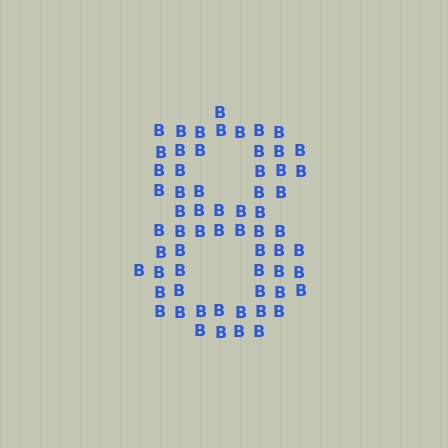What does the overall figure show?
The overall figure shows the digit 8.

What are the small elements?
The small elements are letter B's.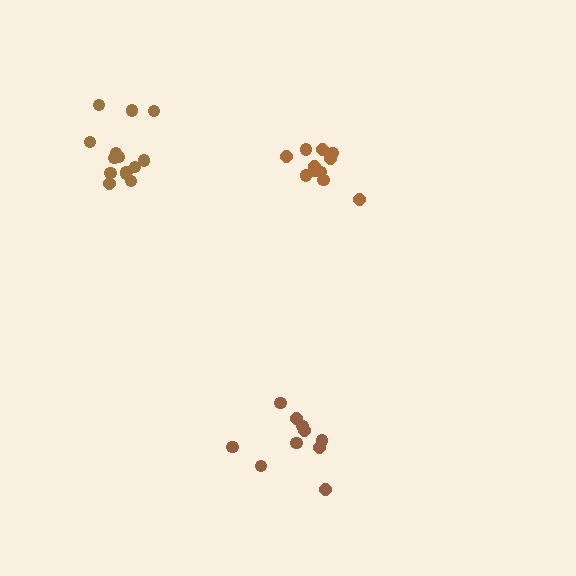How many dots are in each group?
Group 1: 14 dots, Group 2: 10 dots, Group 3: 11 dots (35 total).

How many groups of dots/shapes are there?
There are 3 groups.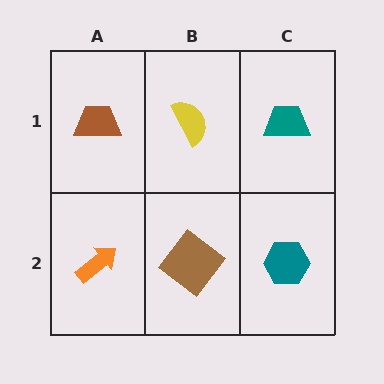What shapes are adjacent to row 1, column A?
An orange arrow (row 2, column A), a yellow semicircle (row 1, column B).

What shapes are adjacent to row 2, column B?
A yellow semicircle (row 1, column B), an orange arrow (row 2, column A), a teal hexagon (row 2, column C).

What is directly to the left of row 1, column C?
A yellow semicircle.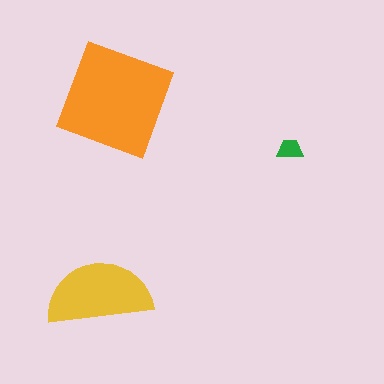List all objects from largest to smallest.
The orange square, the yellow semicircle, the green trapezoid.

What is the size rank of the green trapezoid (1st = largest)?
3rd.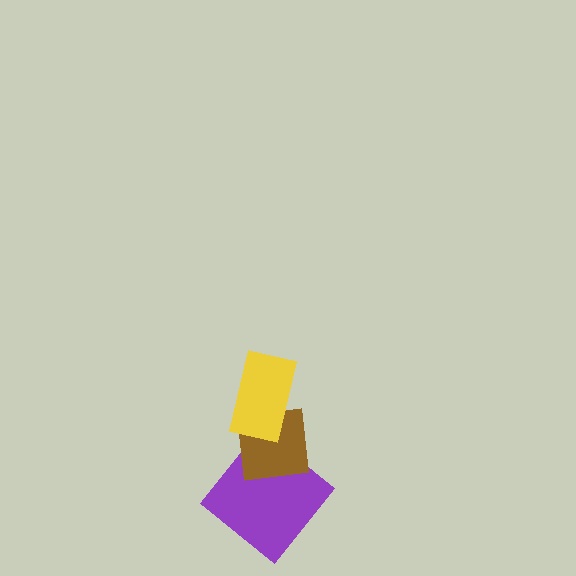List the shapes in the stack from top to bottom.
From top to bottom: the yellow rectangle, the brown square, the purple diamond.